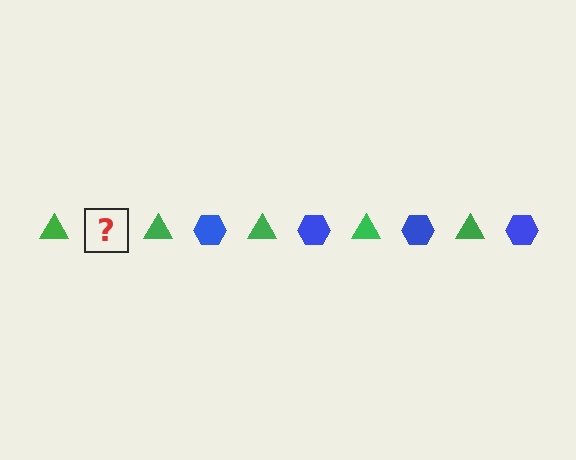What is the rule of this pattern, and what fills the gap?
The rule is that the pattern alternates between green triangle and blue hexagon. The gap should be filled with a blue hexagon.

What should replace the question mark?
The question mark should be replaced with a blue hexagon.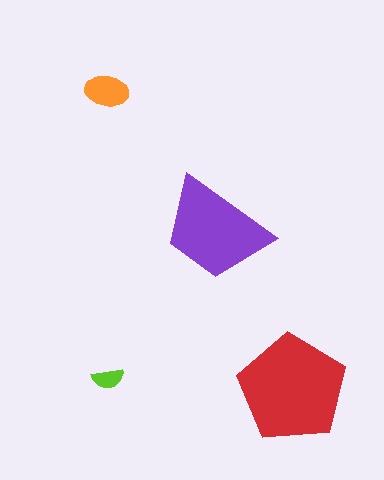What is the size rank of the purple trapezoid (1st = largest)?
2nd.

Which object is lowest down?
The red pentagon is bottommost.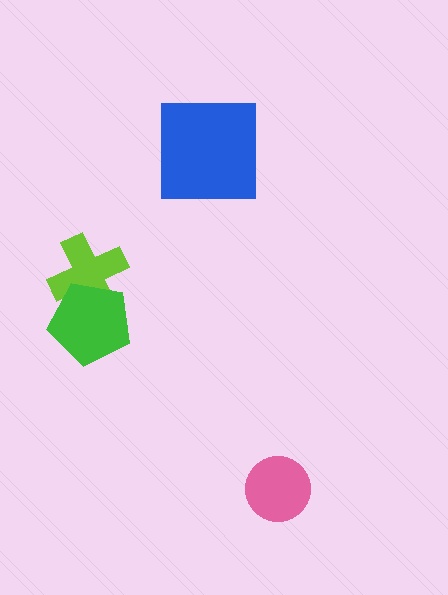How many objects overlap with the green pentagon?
1 object overlaps with the green pentagon.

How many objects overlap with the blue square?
0 objects overlap with the blue square.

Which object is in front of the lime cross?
The green pentagon is in front of the lime cross.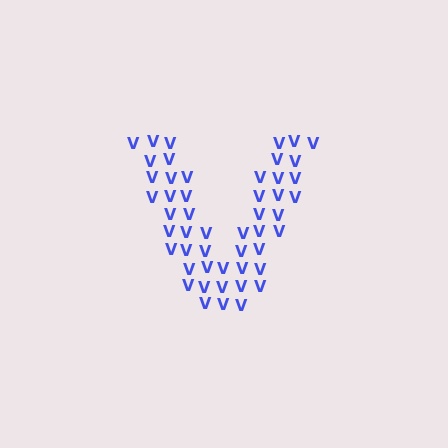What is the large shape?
The large shape is the letter V.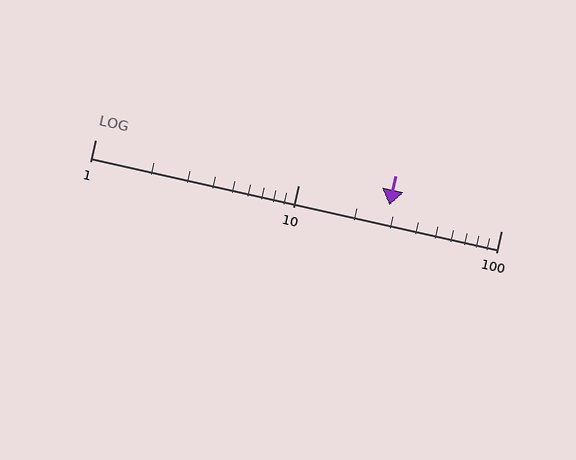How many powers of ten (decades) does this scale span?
The scale spans 2 decades, from 1 to 100.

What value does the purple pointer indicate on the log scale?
The pointer indicates approximately 28.